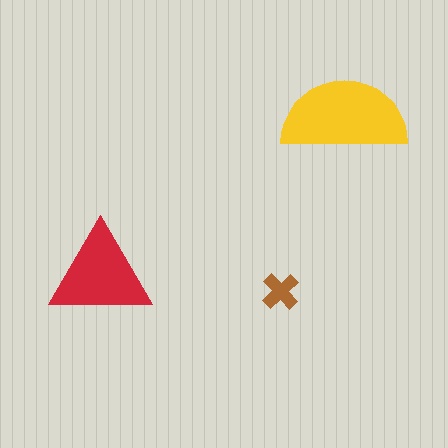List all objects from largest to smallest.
The yellow semicircle, the red triangle, the brown cross.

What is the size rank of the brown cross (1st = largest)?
3rd.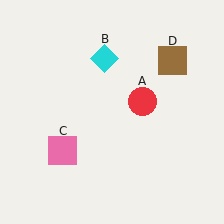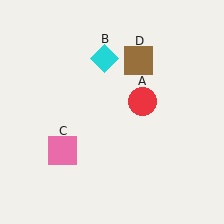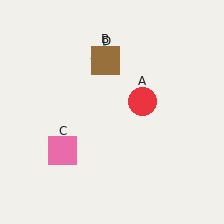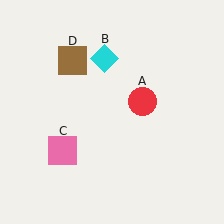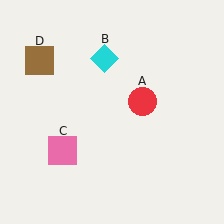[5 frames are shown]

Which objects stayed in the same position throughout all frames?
Red circle (object A) and cyan diamond (object B) and pink square (object C) remained stationary.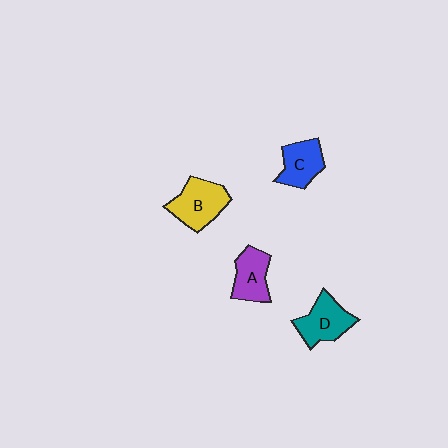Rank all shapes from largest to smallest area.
From largest to smallest: B (yellow), D (teal), A (purple), C (blue).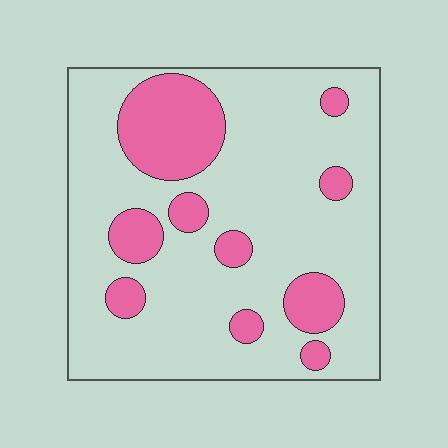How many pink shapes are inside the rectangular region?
10.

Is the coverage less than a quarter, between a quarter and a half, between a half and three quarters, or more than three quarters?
Less than a quarter.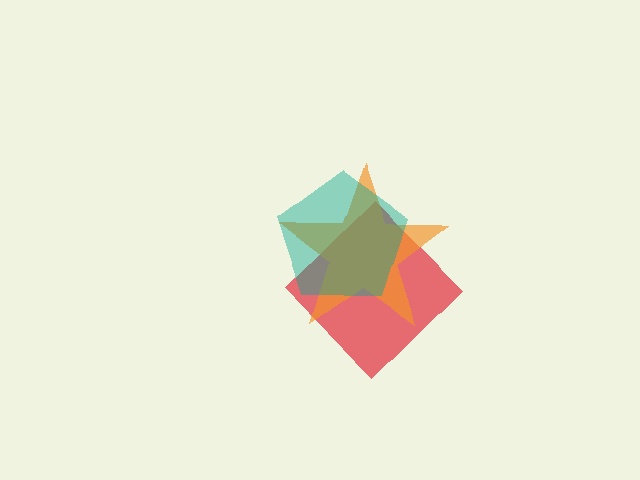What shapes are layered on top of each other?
The layered shapes are: a red diamond, an orange star, a teal pentagon.